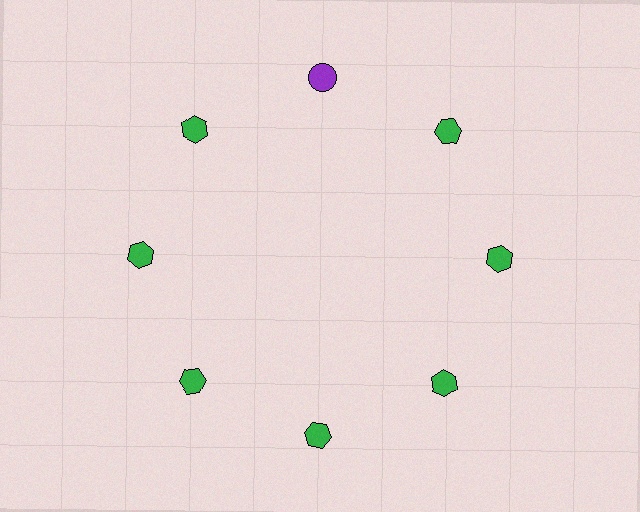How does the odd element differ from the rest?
It differs in both color (purple instead of green) and shape (circle instead of hexagon).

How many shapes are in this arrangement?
There are 8 shapes arranged in a ring pattern.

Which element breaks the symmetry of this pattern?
The purple circle at roughly the 12 o'clock position breaks the symmetry. All other shapes are green hexagons.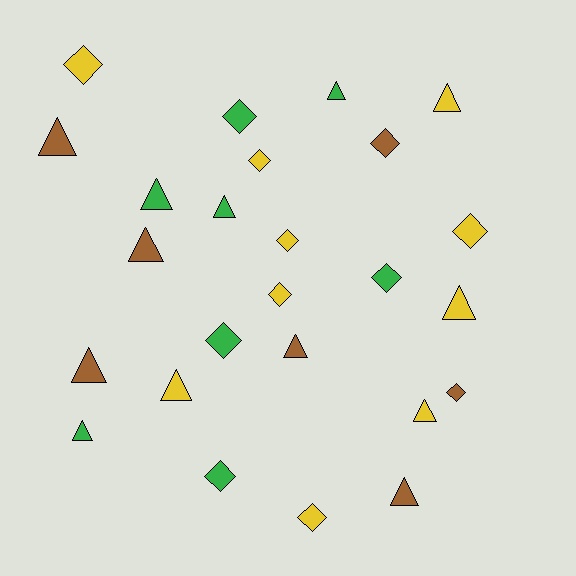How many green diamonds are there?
There are 4 green diamonds.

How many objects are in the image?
There are 25 objects.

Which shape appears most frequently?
Triangle, with 13 objects.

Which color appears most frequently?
Yellow, with 10 objects.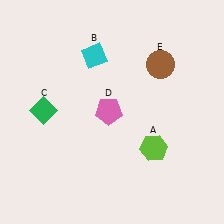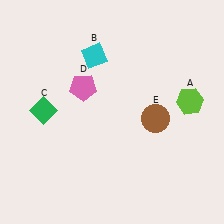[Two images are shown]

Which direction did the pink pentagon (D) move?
The pink pentagon (D) moved left.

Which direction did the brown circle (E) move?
The brown circle (E) moved down.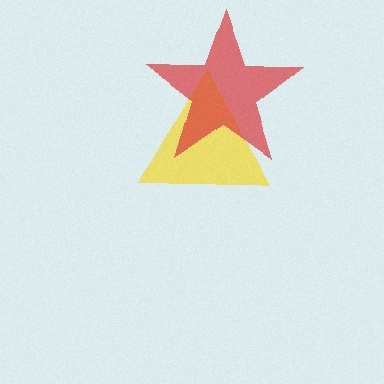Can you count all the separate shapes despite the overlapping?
Yes, there are 2 separate shapes.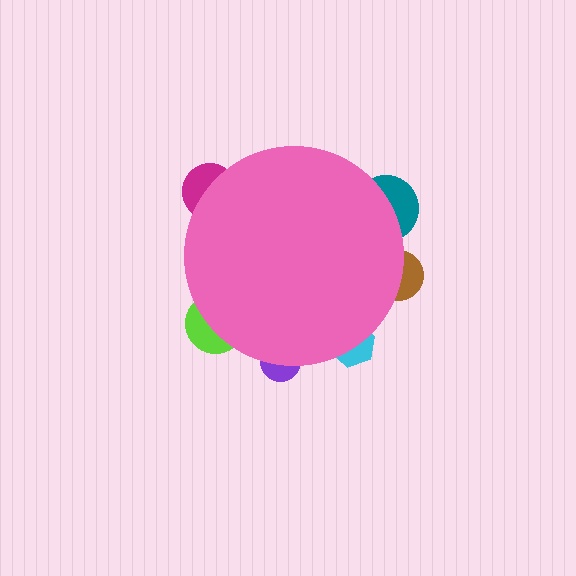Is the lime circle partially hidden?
Yes, the lime circle is partially hidden behind the pink circle.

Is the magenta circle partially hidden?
Yes, the magenta circle is partially hidden behind the pink circle.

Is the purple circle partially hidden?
Yes, the purple circle is partially hidden behind the pink circle.